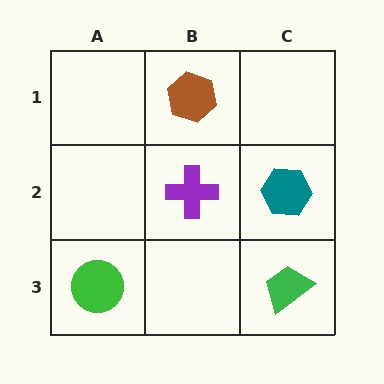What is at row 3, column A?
A green circle.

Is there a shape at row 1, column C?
No, that cell is empty.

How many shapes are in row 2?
2 shapes.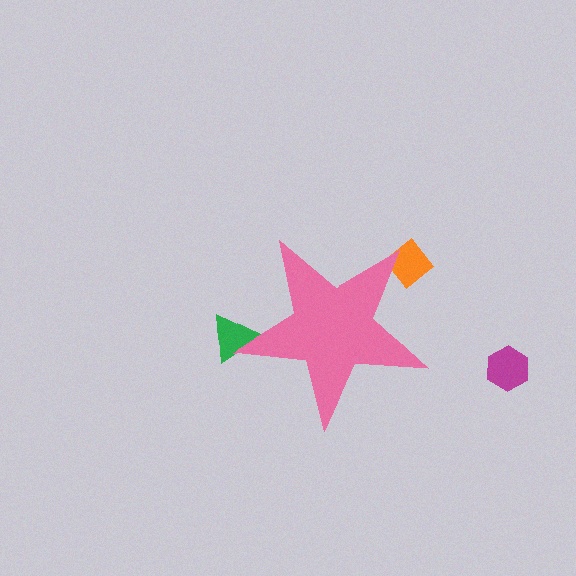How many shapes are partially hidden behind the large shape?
2 shapes are partially hidden.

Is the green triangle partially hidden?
Yes, the green triangle is partially hidden behind the pink star.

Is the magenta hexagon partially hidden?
No, the magenta hexagon is fully visible.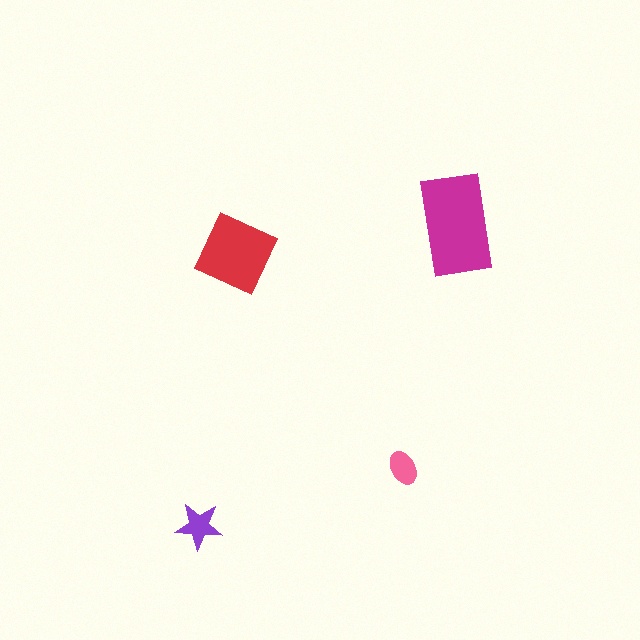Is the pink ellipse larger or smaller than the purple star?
Smaller.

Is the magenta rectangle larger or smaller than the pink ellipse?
Larger.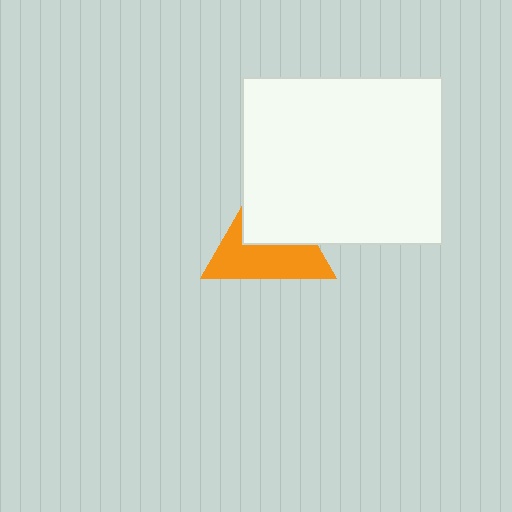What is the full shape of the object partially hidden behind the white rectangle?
The partially hidden object is an orange triangle.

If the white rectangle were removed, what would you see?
You would see the complete orange triangle.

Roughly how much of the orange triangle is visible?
About half of it is visible (roughly 54%).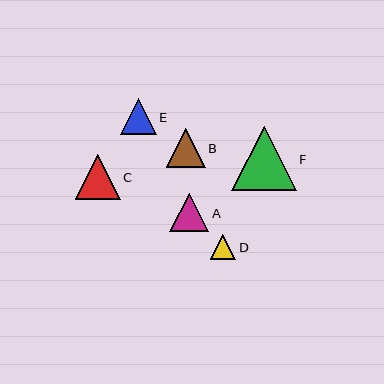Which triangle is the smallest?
Triangle D is the smallest with a size of approximately 25 pixels.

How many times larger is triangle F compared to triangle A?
Triangle F is approximately 1.7 times the size of triangle A.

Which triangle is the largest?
Triangle F is the largest with a size of approximately 65 pixels.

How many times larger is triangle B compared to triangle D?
Triangle B is approximately 1.5 times the size of triangle D.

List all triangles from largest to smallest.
From largest to smallest: F, C, B, A, E, D.